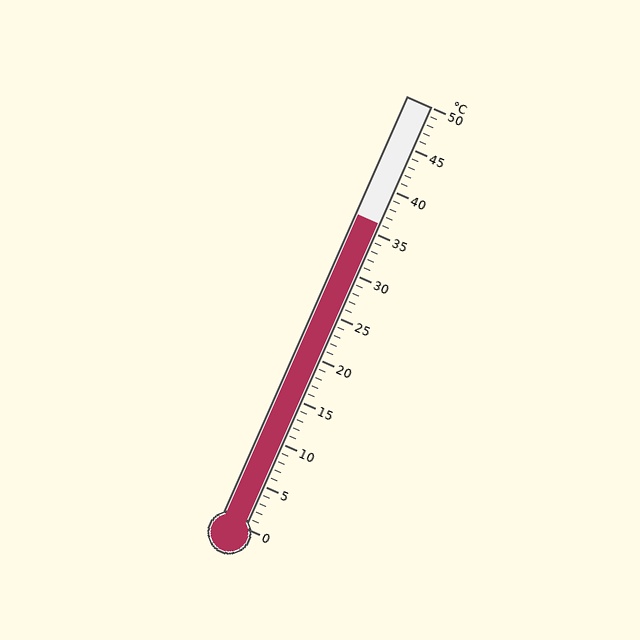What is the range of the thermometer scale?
The thermometer scale ranges from 0°C to 50°C.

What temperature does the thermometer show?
The thermometer shows approximately 36°C.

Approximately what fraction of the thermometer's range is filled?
The thermometer is filled to approximately 70% of its range.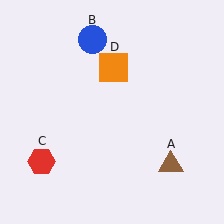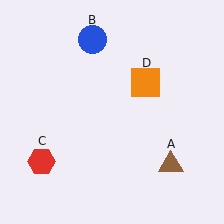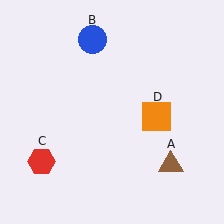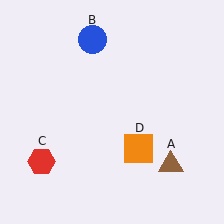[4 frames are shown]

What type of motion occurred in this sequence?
The orange square (object D) rotated clockwise around the center of the scene.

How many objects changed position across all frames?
1 object changed position: orange square (object D).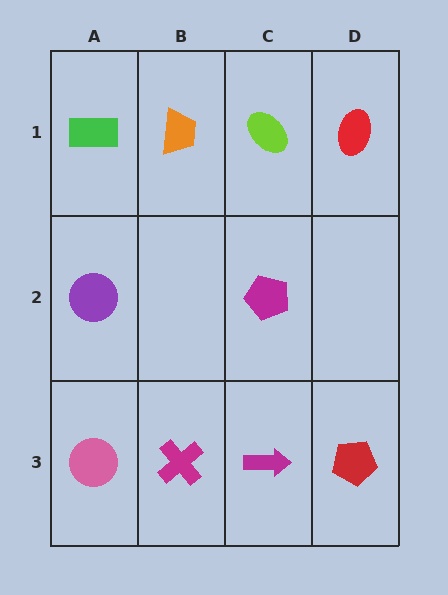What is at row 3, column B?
A magenta cross.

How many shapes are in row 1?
4 shapes.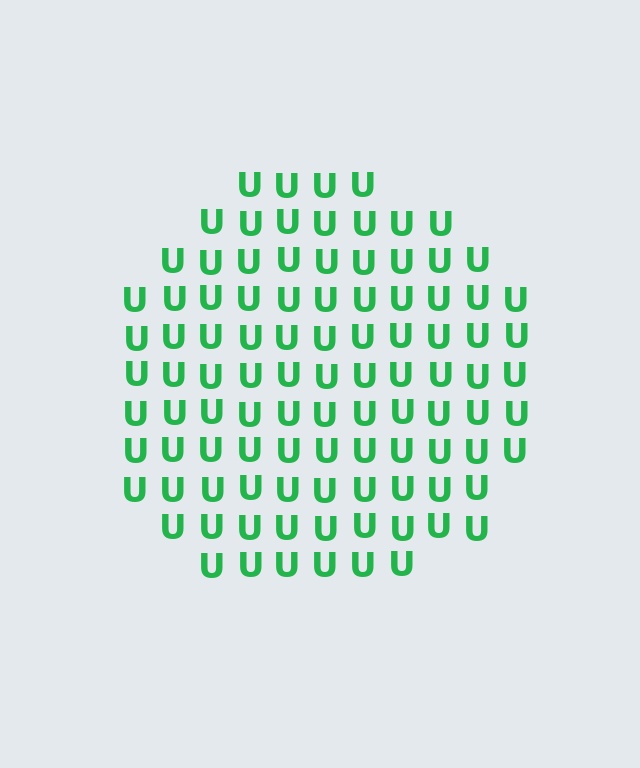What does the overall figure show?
The overall figure shows a circle.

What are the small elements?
The small elements are letter U's.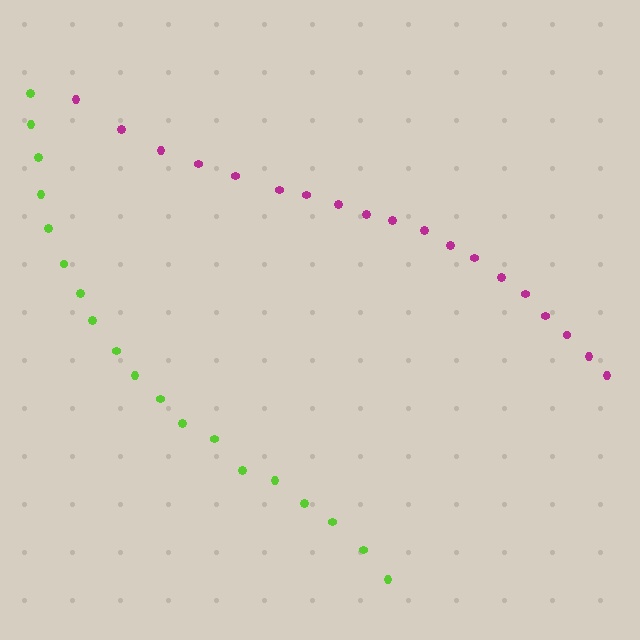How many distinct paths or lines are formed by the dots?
There are 2 distinct paths.